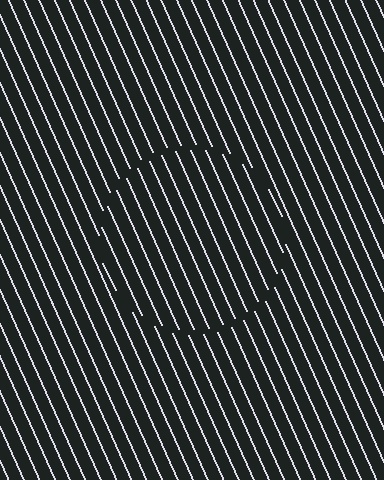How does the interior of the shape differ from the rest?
The interior of the shape contains the same grating, shifted by half a period — the contour is defined by the phase discontinuity where line-ends from the inner and outer gratings abut.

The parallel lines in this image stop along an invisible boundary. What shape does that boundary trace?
An illusory circle. The interior of the shape contains the same grating, shifted by half a period — the contour is defined by the phase discontinuity where line-ends from the inner and outer gratings abut.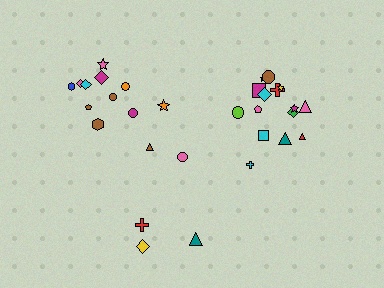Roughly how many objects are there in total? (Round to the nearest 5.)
Roughly 30 objects in total.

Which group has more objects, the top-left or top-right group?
The top-right group.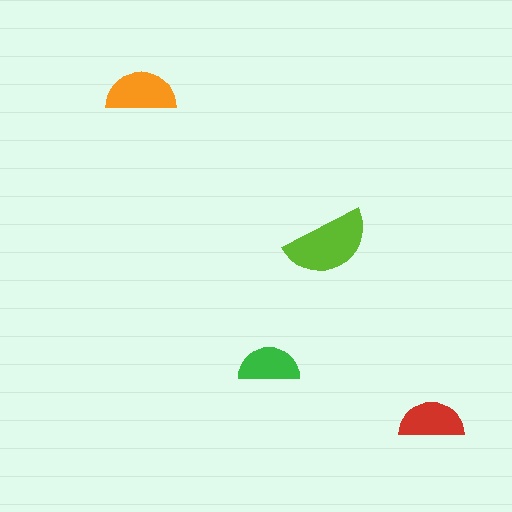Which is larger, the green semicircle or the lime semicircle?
The lime one.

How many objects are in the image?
There are 4 objects in the image.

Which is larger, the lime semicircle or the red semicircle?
The lime one.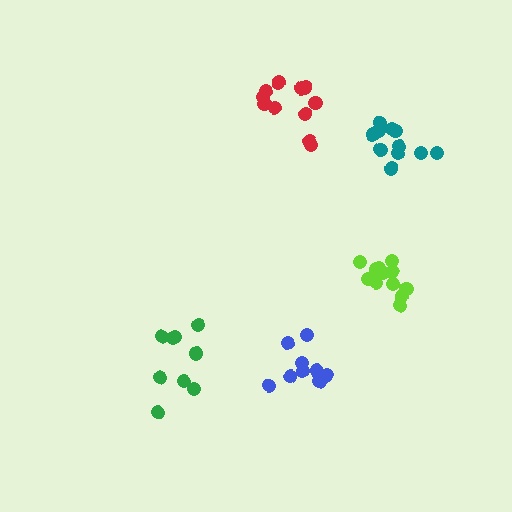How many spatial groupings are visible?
There are 5 spatial groupings.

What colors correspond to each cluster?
The clusters are colored: teal, green, blue, red, lime.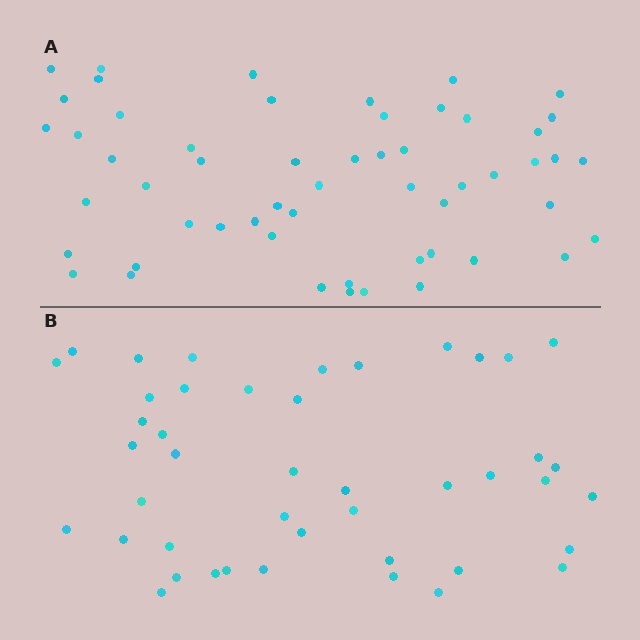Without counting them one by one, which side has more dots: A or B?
Region A (the top region) has more dots.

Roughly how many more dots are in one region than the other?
Region A has roughly 12 or so more dots than region B.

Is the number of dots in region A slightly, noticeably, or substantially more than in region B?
Region A has noticeably more, but not dramatically so. The ratio is roughly 1.2 to 1.